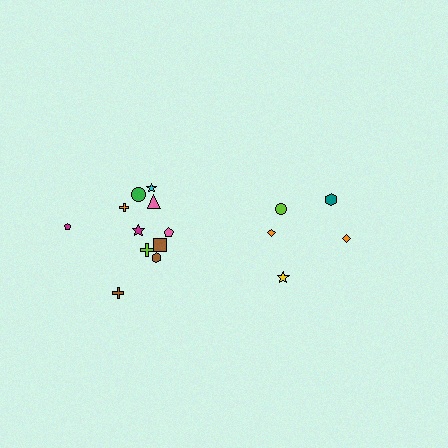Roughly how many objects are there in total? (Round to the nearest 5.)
Roughly 15 objects in total.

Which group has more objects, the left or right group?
The left group.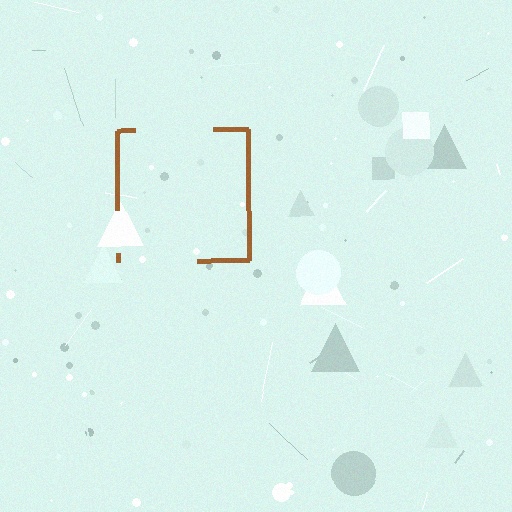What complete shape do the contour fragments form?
The contour fragments form a square.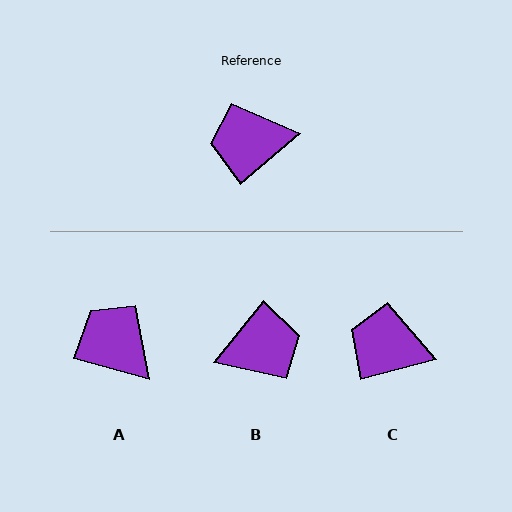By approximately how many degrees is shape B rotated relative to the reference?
Approximately 169 degrees clockwise.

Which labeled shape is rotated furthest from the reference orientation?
B, about 169 degrees away.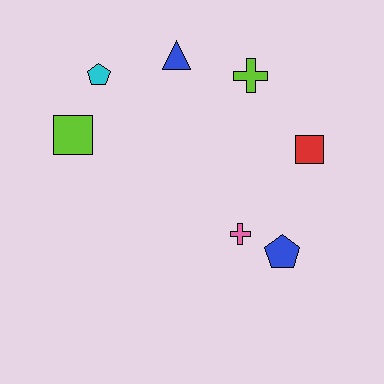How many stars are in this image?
There are no stars.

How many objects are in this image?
There are 7 objects.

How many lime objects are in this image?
There are 2 lime objects.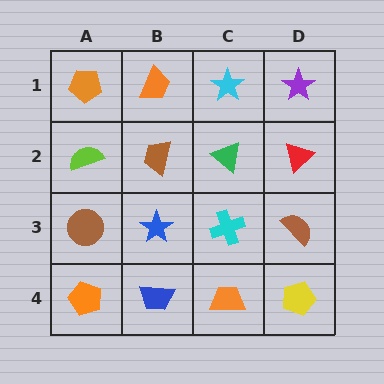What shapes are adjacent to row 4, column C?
A cyan cross (row 3, column C), a blue trapezoid (row 4, column B), a yellow pentagon (row 4, column D).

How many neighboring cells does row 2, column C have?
4.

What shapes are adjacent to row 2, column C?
A cyan star (row 1, column C), a cyan cross (row 3, column C), a brown trapezoid (row 2, column B), a red triangle (row 2, column D).